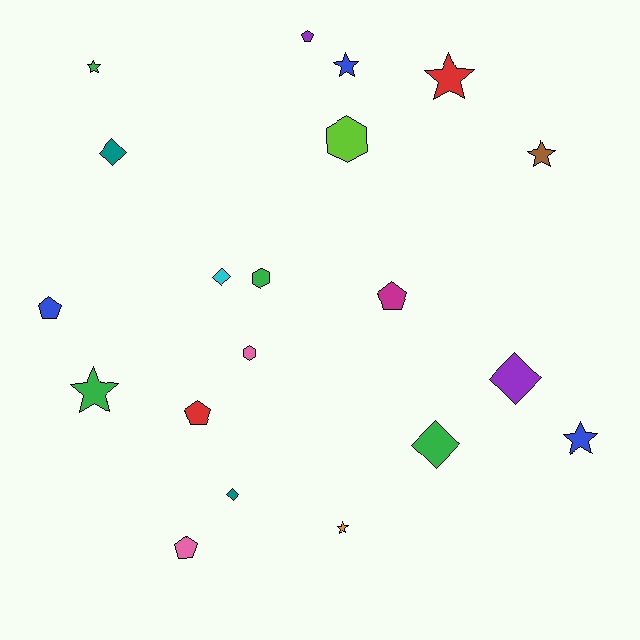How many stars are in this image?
There are 7 stars.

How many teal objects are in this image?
There are 2 teal objects.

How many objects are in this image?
There are 20 objects.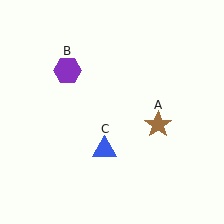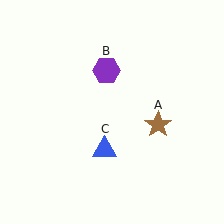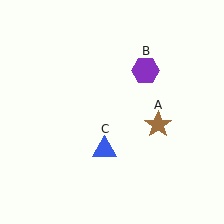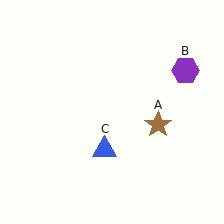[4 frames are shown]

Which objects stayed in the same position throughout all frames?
Brown star (object A) and blue triangle (object C) remained stationary.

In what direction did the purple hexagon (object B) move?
The purple hexagon (object B) moved right.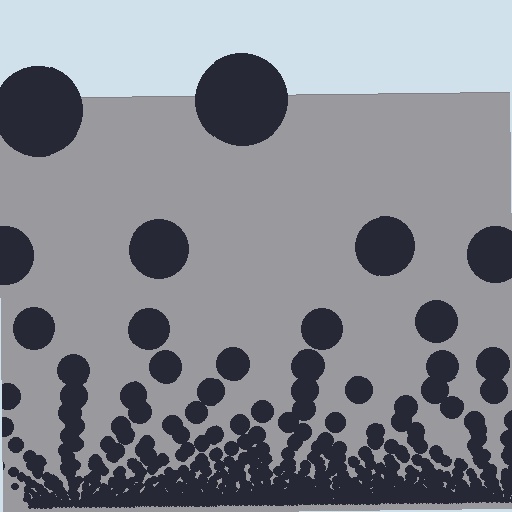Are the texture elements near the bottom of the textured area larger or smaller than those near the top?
Smaller. The gradient is inverted — elements near the bottom are smaller and denser.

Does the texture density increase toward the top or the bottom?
Density increases toward the bottom.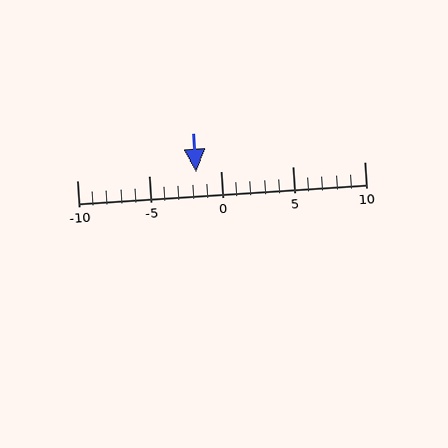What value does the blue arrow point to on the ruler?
The blue arrow points to approximately -2.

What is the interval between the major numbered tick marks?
The major tick marks are spaced 5 units apart.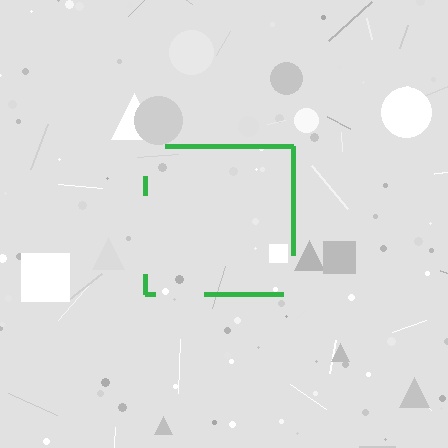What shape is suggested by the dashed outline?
The dashed outline suggests a square.